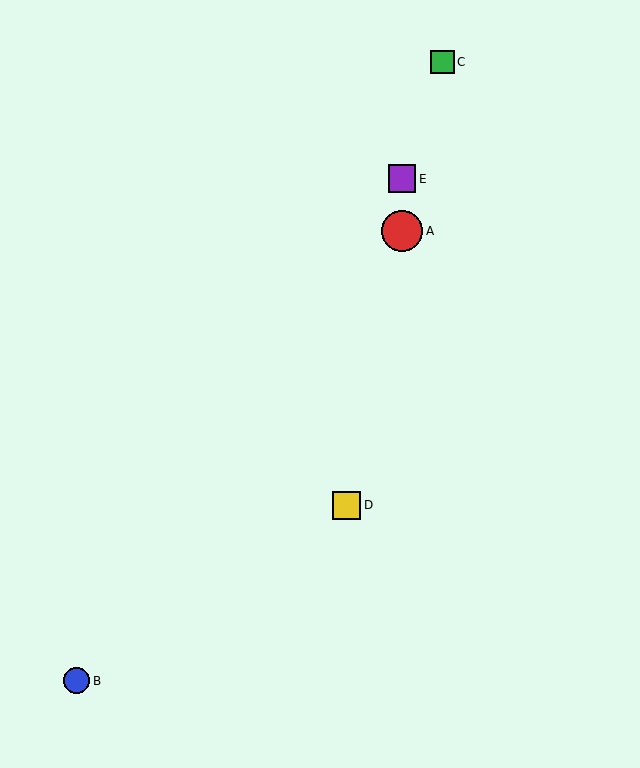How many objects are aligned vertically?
2 objects (A, E) are aligned vertically.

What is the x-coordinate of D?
Object D is at x≈347.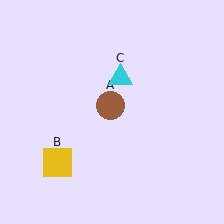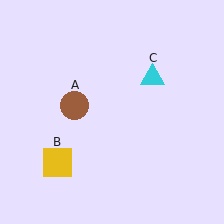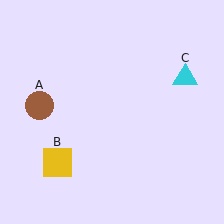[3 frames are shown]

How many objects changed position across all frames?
2 objects changed position: brown circle (object A), cyan triangle (object C).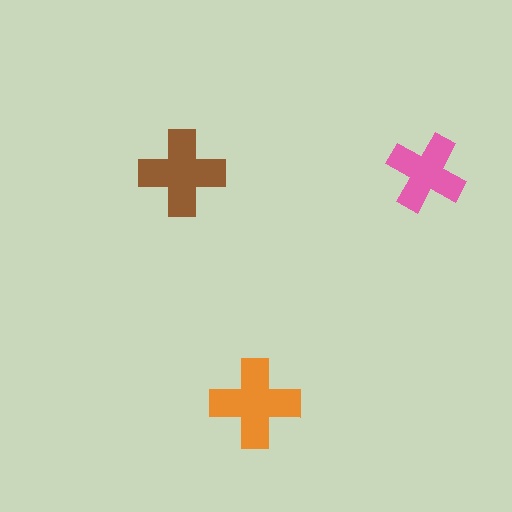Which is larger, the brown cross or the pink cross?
The brown one.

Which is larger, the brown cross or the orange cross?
The orange one.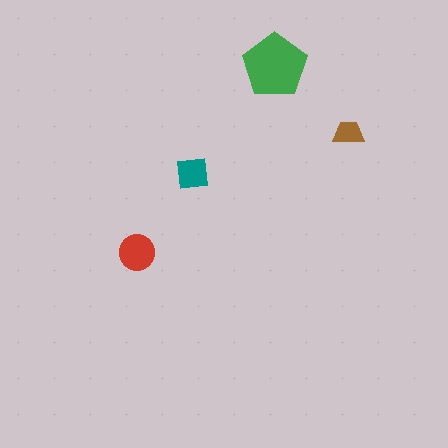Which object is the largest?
The green pentagon.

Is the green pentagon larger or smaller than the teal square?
Larger.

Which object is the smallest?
The brown trapezoid.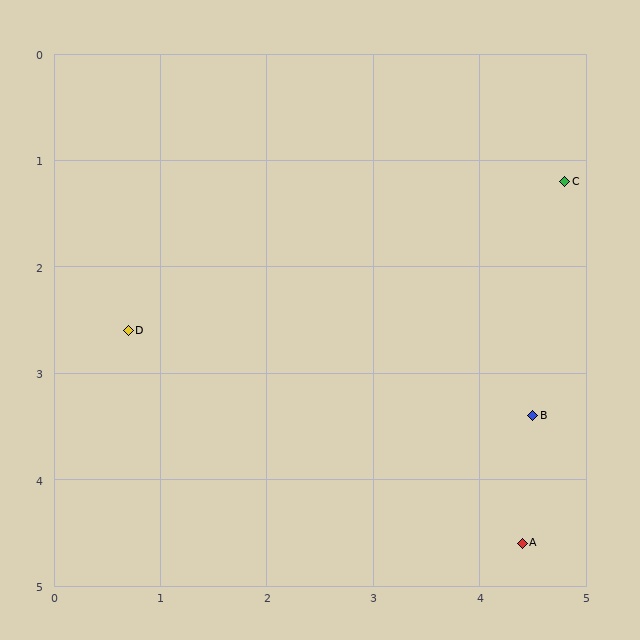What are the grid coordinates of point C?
Point C is at approximately (4.8, 1.2).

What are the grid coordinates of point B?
Point B is at approximately (4.5, 3.4).